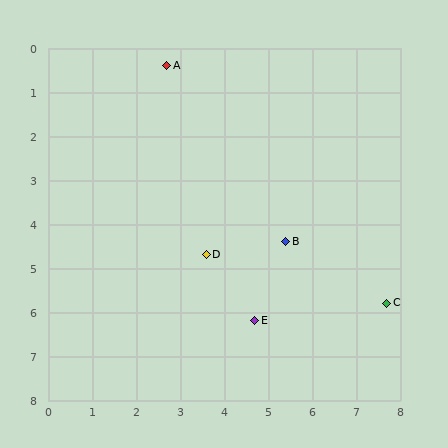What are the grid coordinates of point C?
Point C is at approximately (7.7, 5.8).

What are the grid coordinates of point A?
Point A is at approximately (2.7, 0.4).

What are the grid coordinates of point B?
Point B is at approximately (5.4, 4.4).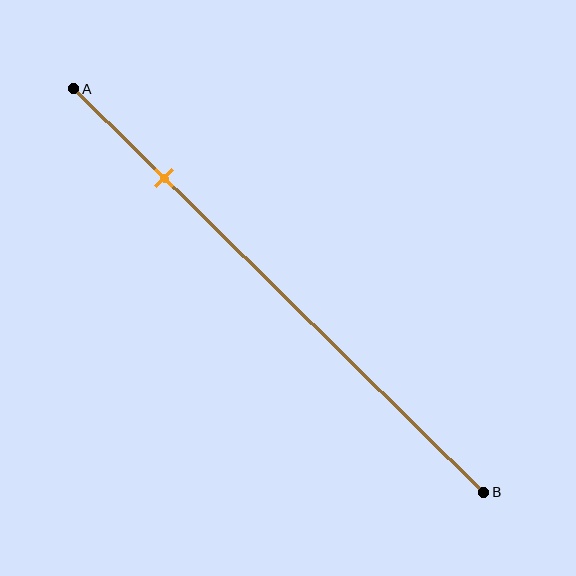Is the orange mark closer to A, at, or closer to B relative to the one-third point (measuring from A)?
The orange mark is closer to point A than the one-third point of segment AB.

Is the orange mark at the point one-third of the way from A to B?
No, the mark is at about 20% from A, not at the 33% one-third point.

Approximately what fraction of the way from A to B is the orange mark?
The orange mark is approximately 20% of the way from A to B.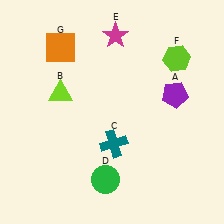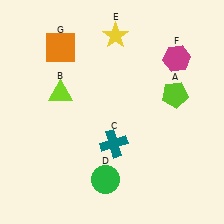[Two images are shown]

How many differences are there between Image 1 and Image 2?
There are 3 differences between the two images.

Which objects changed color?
A changed from purple to lime. E changed from magenta to yellow. F changed from lime to magenta.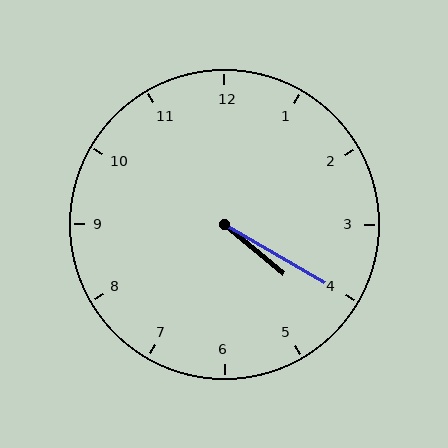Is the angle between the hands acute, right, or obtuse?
It is acute.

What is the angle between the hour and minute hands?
Approximately 10 degrees.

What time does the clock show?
4:20.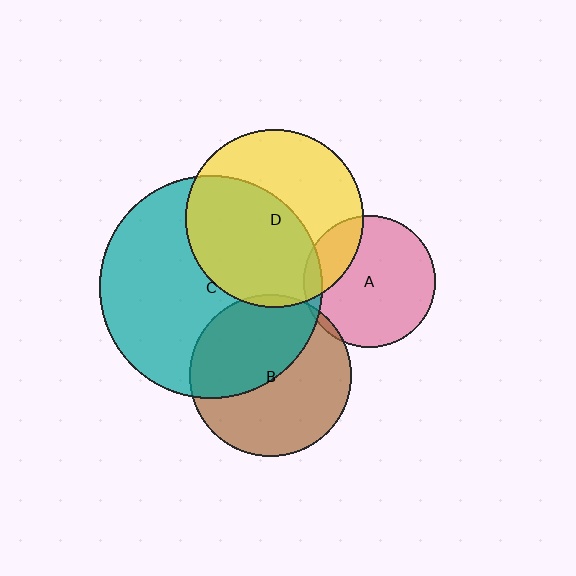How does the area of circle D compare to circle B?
Approximately 1.2 times.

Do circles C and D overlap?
Yes.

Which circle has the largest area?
Circle C (teal).